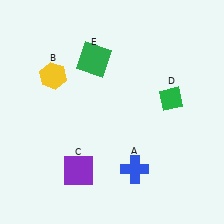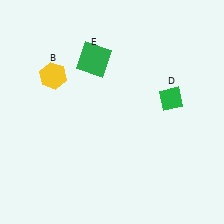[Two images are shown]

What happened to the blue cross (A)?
The blue cross (A) was removed in Image 2. It was in the bottom-right area of Image 1.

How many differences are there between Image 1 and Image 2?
There are 2 differences between the two images.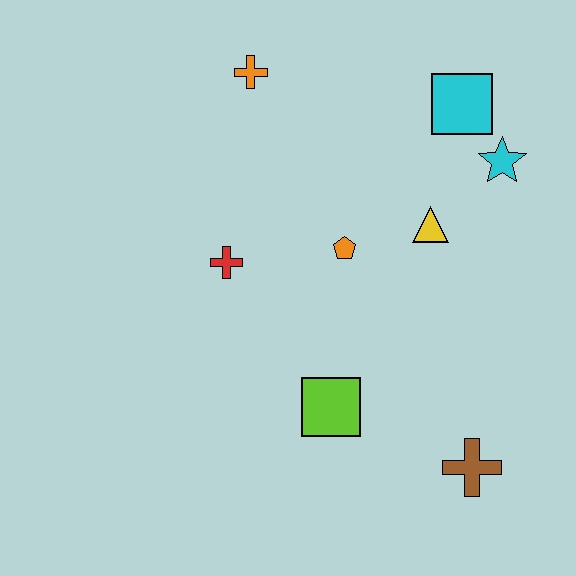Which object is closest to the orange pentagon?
The yellow triangle is closest to the orange pentagon.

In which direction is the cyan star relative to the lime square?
The cyan star is above the lime square.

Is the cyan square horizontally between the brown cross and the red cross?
Yes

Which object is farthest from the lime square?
The orange cross is farthest from the lime square.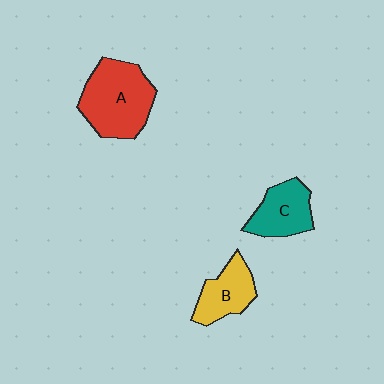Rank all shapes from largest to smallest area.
From largest to smallest: A (red), C (teal), B (yellow).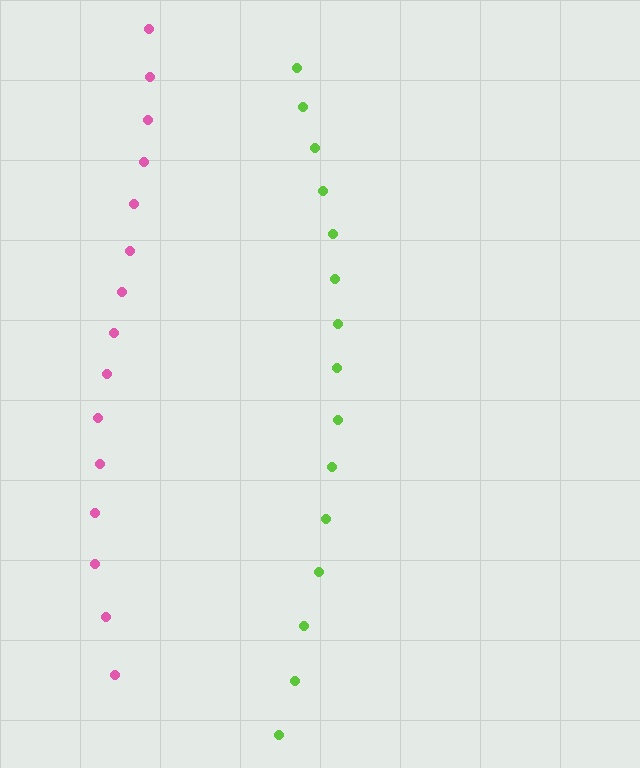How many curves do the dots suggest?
There are 2 distinct paths.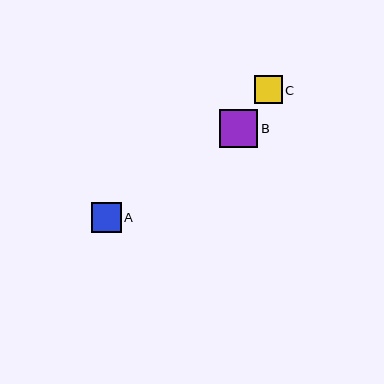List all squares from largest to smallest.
From largest to smallest: B, A, C.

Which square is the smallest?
Square C is the smallest with a size of approximately 28 pixels.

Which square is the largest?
Square B is the largest with a size of approximately 38 pixels.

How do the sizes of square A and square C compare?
Square A and square C are approximately the same size.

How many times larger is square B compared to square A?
Square B is approximately 1.3 times the size of square A.